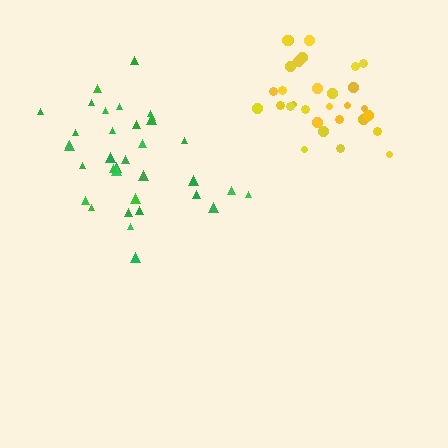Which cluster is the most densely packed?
Yellow.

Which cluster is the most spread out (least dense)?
Green.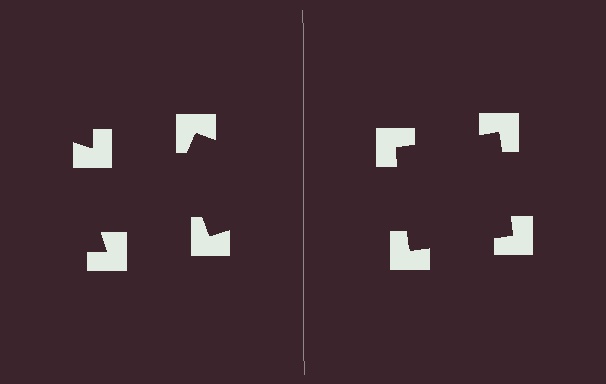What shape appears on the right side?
An illusory square.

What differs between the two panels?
The notched squares are positioned identically on both sides; only the wedge orientations differ. On the right they align to a square; on the left they are misaligned.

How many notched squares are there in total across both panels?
8 — 4 on each side.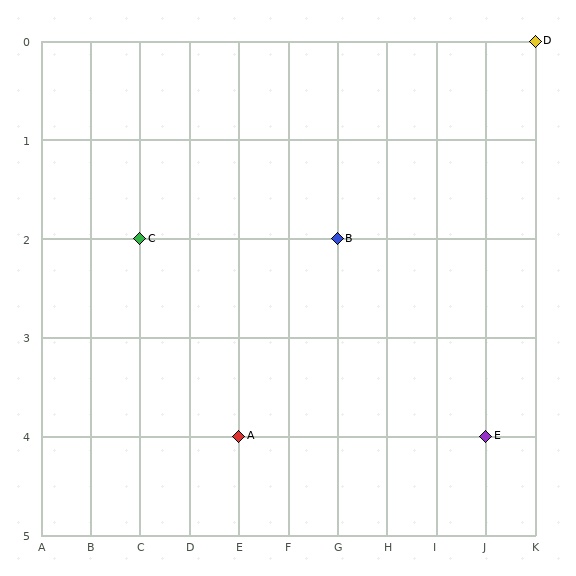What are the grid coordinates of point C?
Point C is at grid coordinates (C, 2).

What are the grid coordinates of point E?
Point E is at grid coordinates (J, 4).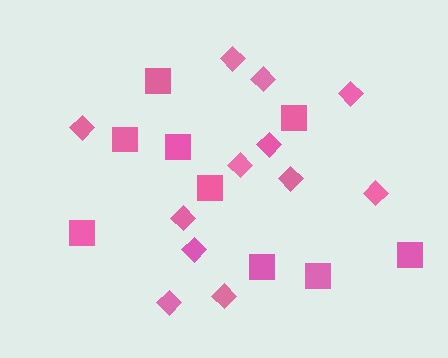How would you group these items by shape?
There are 2 groups: one group of squares (9) and one group of diamonds (12).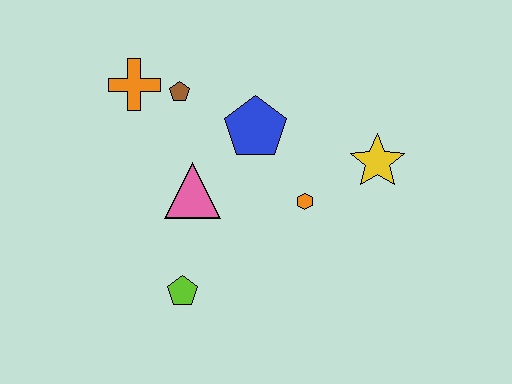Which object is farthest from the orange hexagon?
The orange cross is farthest from the orange hexagon.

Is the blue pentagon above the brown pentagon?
No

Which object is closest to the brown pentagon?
The orange cross is closest to the brown pentagon.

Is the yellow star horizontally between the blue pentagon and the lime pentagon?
No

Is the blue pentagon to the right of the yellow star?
No